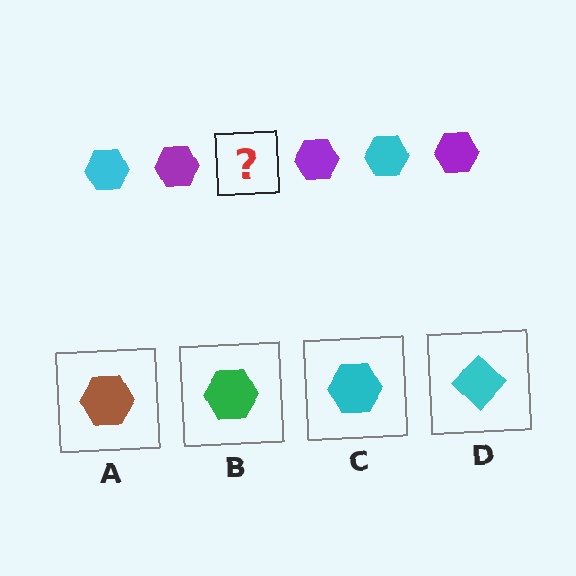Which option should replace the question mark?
Option C.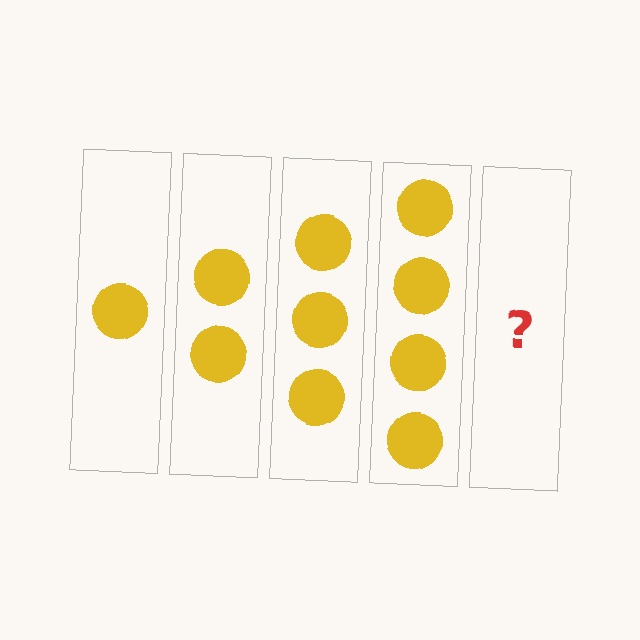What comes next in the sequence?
The next element should be 5 circles.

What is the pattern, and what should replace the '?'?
The pattern is that each step adds one more circle. The '?' should be 5 circles.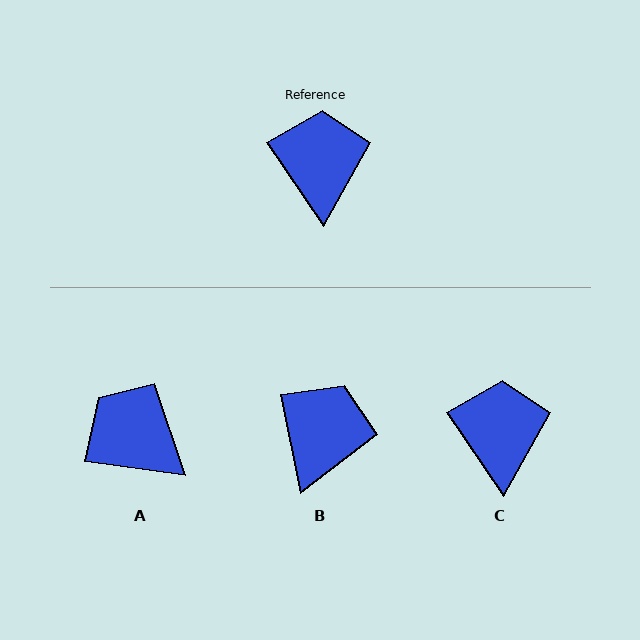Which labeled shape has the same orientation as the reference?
C.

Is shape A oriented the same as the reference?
No, it is off by about 48 degrees.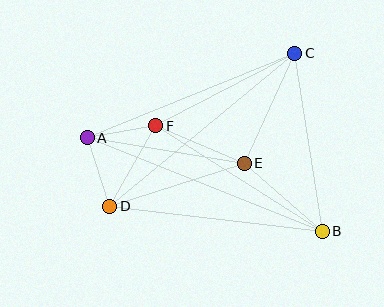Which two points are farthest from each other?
Points A and B are farthest from each other.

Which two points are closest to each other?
Points A and F are closest to each other.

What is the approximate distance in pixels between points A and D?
The distance between A and D is approximately 72 pixels.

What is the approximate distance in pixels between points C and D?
The distance between C and D is approximately 240 pixels.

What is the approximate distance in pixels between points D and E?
The distance between D and E is approximately 141 pixels.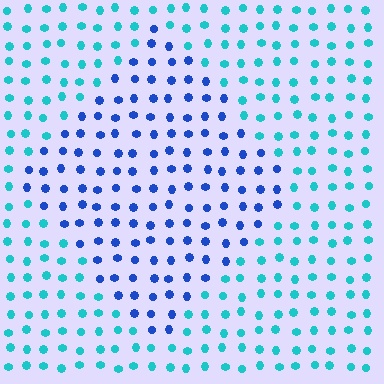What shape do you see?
I see a diamond.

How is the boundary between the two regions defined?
The boundary is defined purely by a slight shift in hue (about 44 degrees). Spacing, size, and orientation are identical on both sides.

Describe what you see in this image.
The image is filled with small cyan elements in a uniform arrangement. A diamond-shaped region is visible where the elements are tinted to a slightly different hue, forming a subtle color boundary.